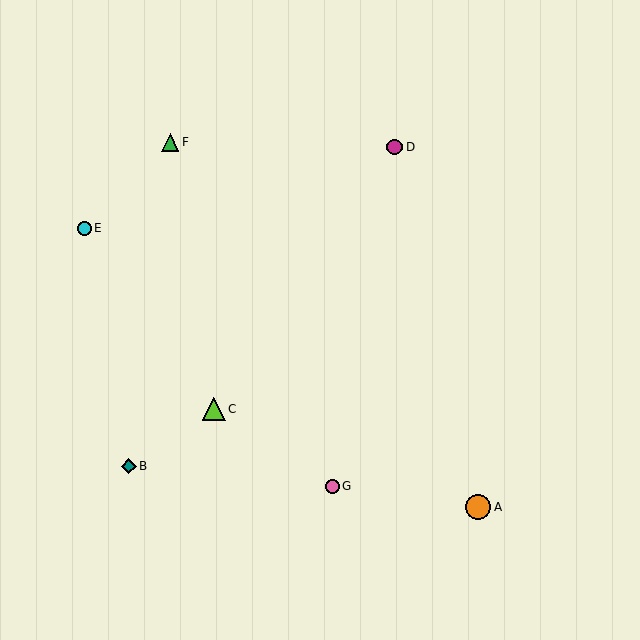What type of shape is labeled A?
Shape A is an orange circle.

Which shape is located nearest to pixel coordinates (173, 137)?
The green triangle (labeled F) at (170, 142) is nearest to that location.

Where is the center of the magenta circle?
The center of the magenta circle is at (395, 147).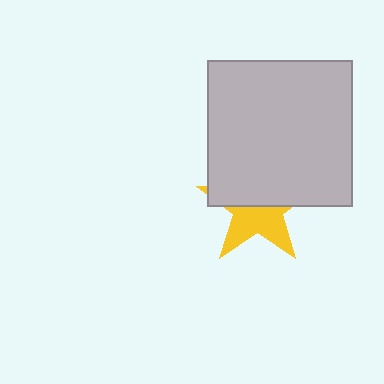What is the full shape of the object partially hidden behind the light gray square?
The partially hidden object is a yellow star.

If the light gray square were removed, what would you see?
You would see the complete yellow star.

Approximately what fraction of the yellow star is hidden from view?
Roughly 55% of the yellow star is hidden behind the light gray square.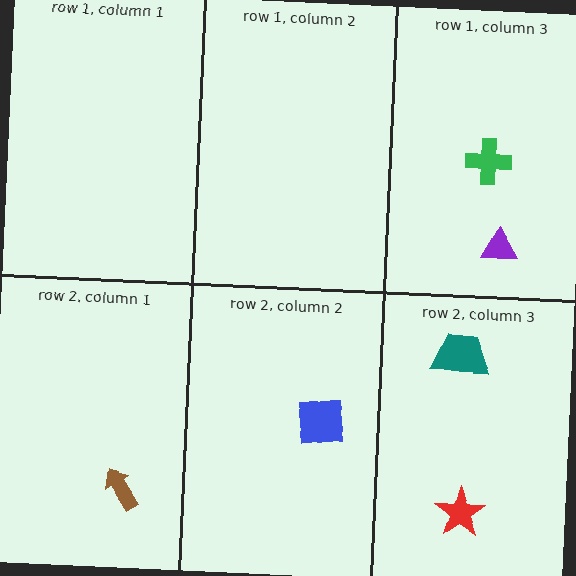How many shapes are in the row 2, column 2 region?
1.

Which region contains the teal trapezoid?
The row 2, column 3 region.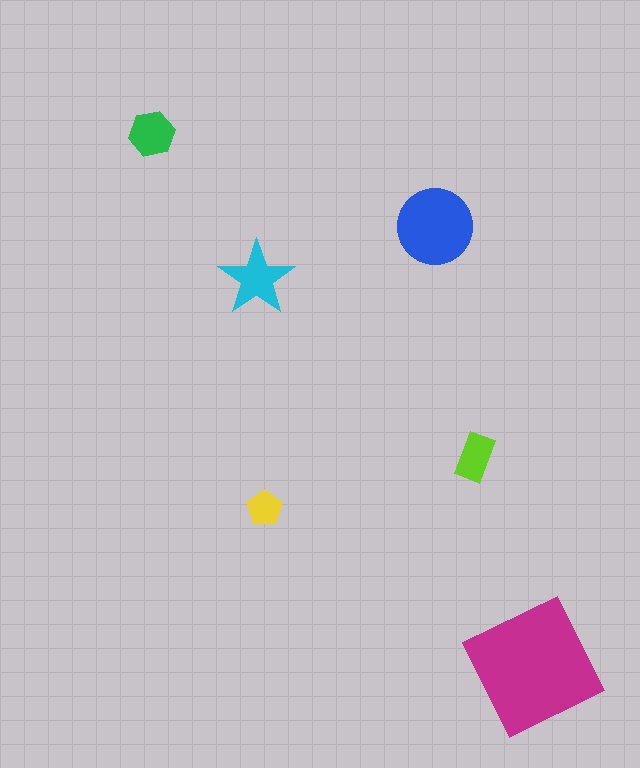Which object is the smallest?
The yellow pentagon.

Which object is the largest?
The magenta square.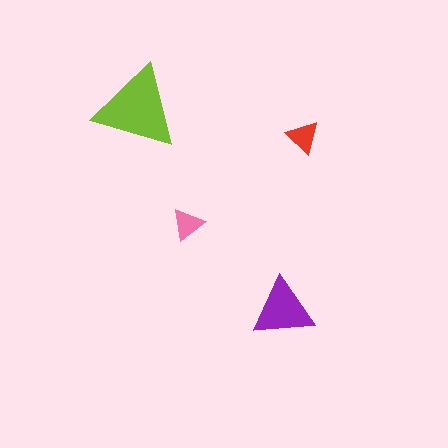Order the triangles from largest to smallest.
the lime one, the purple one, the red one, the pink one.